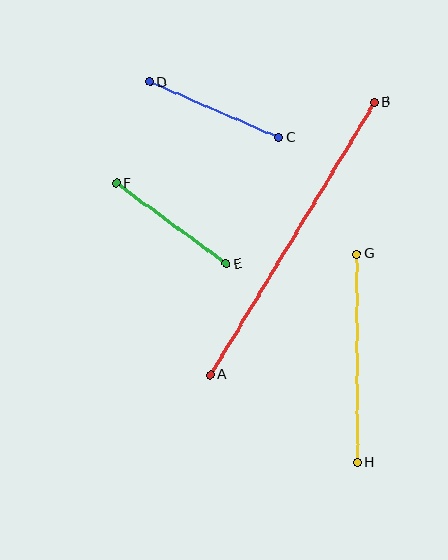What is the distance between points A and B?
The distance is approximately 318 pixels.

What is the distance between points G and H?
The distance is approximately 208 pixels.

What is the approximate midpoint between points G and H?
The midpoint is at approximately (357, 358) pixels.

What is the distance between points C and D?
The distance is approximately 141 pixels.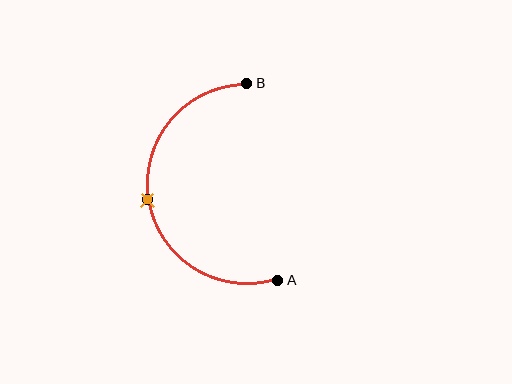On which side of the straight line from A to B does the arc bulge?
The arc bulges to the left of the straight line connecting A and B.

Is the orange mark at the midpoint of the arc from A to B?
Yes. The orange mark lies on the arc at equal arc-length from both A and B — it is the arc midpoint.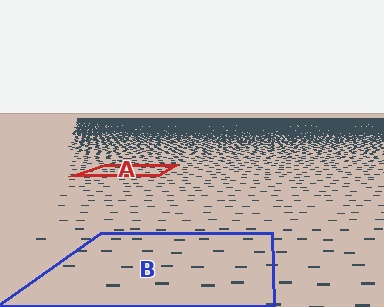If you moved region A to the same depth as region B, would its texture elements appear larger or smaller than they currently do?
They would appear larger. At a closer depth, the same texture elements are projected at a bigger on-screen size.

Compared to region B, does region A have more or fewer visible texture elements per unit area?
Region A has more texture elements per unit area — they are packed more densely because it is farther away.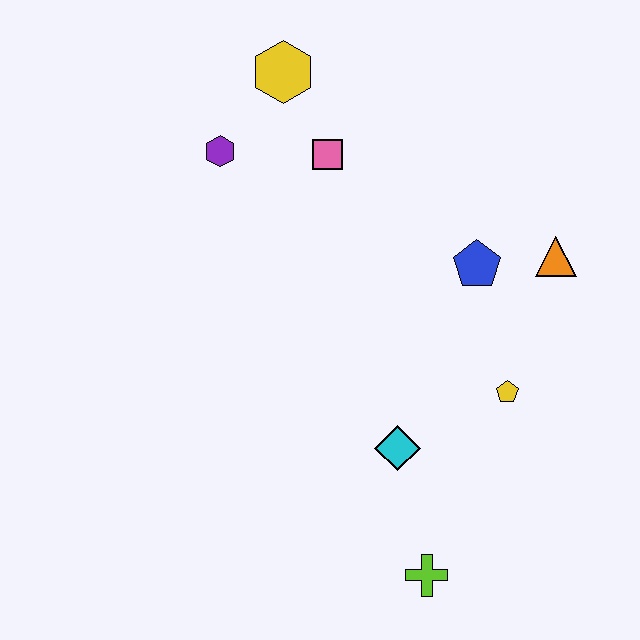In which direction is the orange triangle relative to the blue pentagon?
The orange triangle is to the right of the blue pentagon.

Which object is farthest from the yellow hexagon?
The lime cross is farthest from the yellow hexagon.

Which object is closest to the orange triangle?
The blue pentagon is closest to the orange triangle.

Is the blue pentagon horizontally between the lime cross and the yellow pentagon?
Yes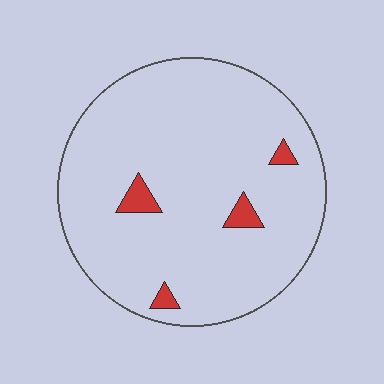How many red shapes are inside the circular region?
4.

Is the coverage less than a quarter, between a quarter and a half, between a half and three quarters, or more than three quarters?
Less than a quarter.